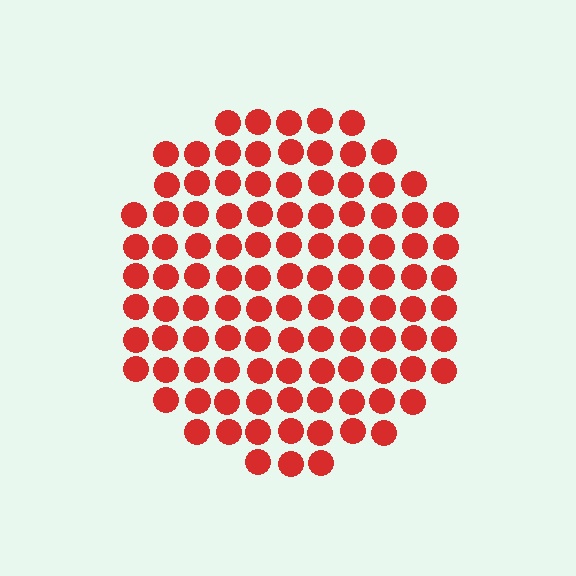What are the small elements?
The small elements are circles.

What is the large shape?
The large shape is a circle.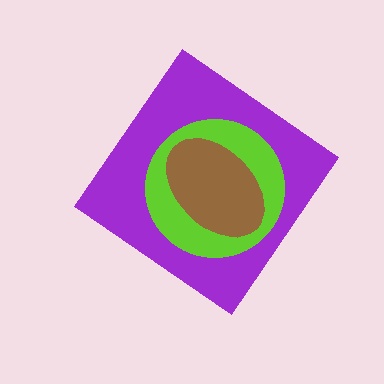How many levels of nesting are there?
3.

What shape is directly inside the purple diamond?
The lime circle.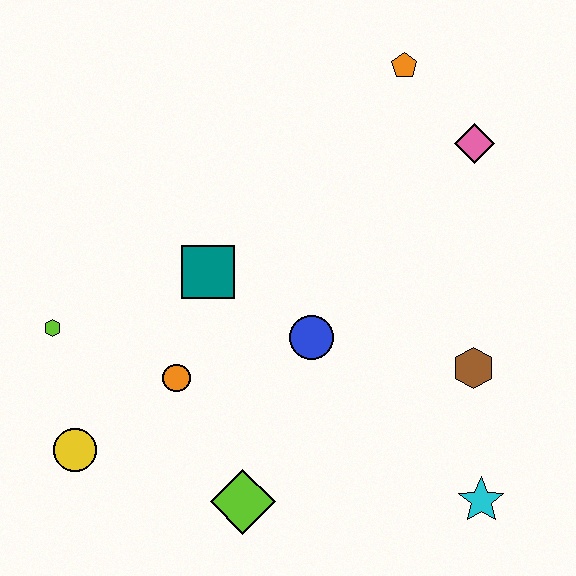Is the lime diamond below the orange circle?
Yes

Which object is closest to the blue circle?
The teal square is closest to the blue circle.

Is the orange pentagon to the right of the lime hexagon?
Yes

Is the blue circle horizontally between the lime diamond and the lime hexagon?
No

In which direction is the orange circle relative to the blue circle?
The orange circle is to the left of the blue circle.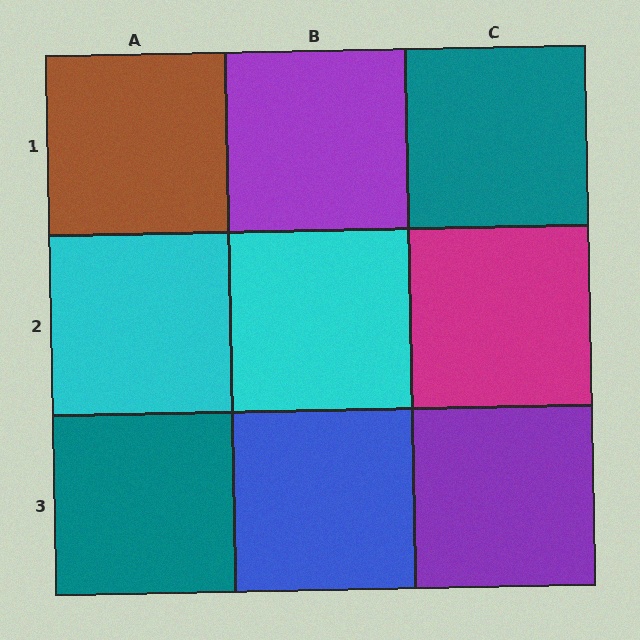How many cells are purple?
2 cells are purple.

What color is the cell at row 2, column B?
Cyan.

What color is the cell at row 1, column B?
Purple.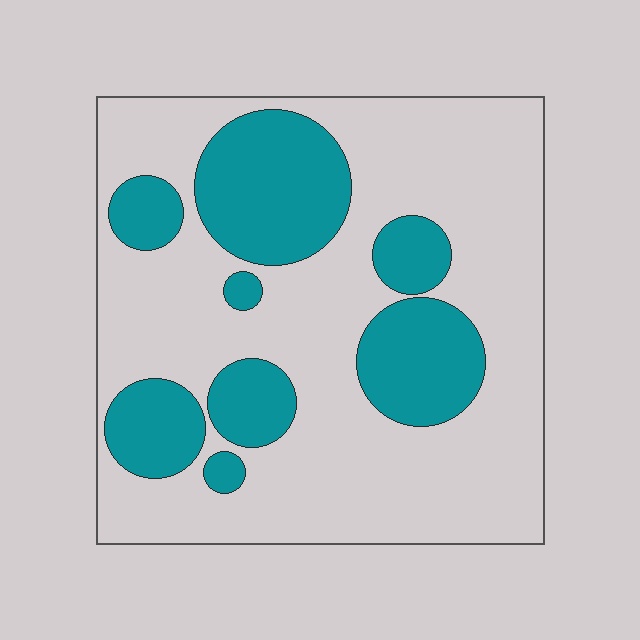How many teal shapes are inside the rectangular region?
8.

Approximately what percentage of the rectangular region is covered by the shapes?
Approximately 30%.